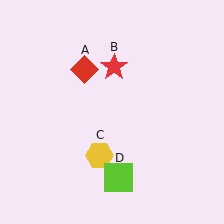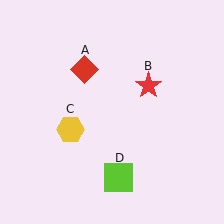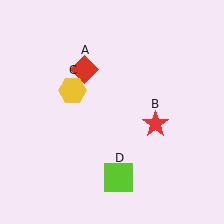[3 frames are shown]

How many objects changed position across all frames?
2 objects changed position: red star (object B), yellow hexagon (object C).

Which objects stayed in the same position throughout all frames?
Red diamond (object A) and lime square (object D) remained stationary.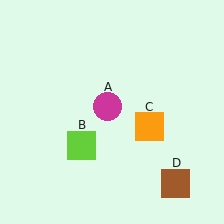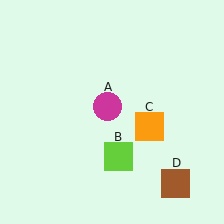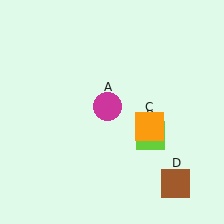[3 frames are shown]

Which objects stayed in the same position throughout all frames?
Magenta circle (object A) and orange square (object C) and brown square (object D) remained stationary.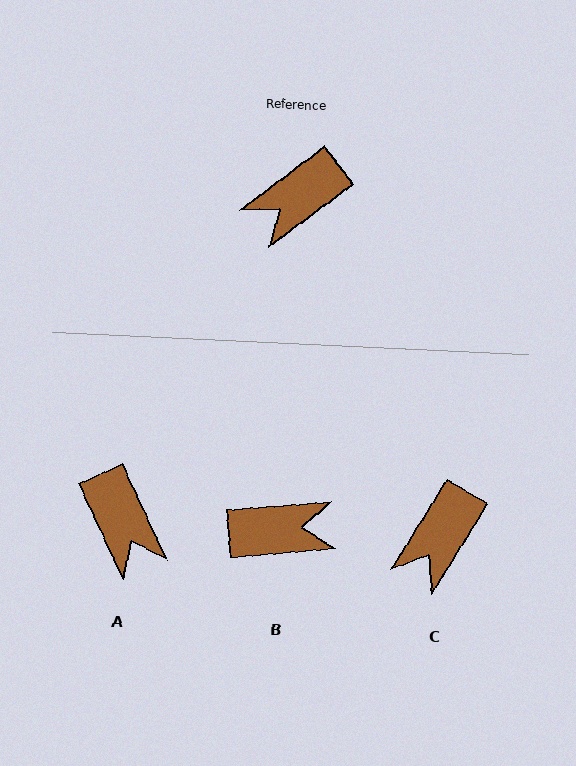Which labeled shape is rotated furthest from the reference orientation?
B, about 148 degrees away.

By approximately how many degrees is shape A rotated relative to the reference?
Approximately 78 degrees counter-clockwise.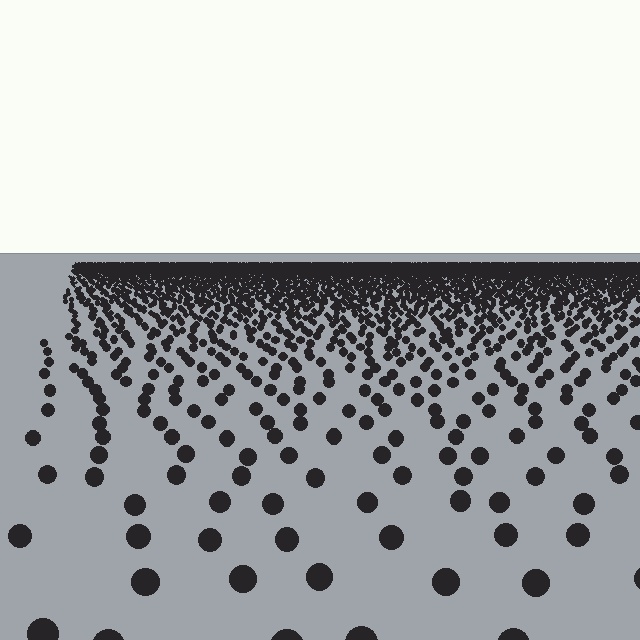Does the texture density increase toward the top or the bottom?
Density increases toward the top.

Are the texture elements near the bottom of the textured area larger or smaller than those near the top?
Larger. Near the bottom, elements are closer to the viewer and appear at a bigger on-screen size.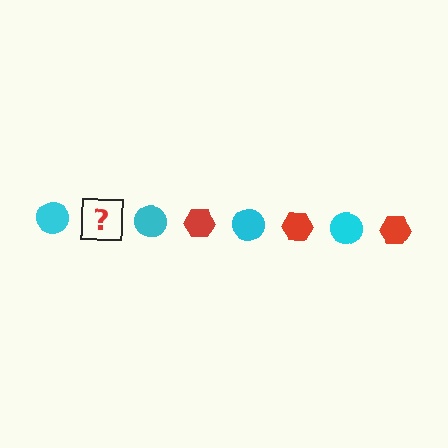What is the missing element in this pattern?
The missing element is a red hexagon.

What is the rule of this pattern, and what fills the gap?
The rule is that the pattern alternates between cyan circle and red hexagon. The gap should be filled with a red hexagon.